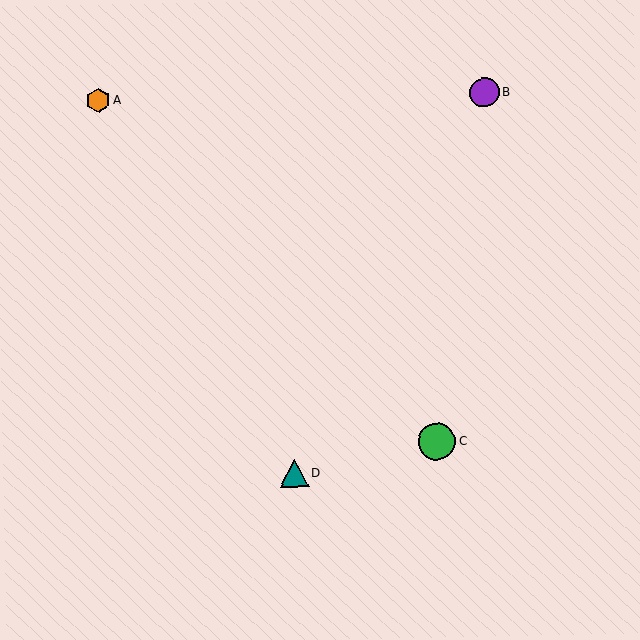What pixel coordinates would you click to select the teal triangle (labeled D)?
Click at (294, 473) to select the teal triangle D.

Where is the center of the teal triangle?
The center of the teal triangle is at (294, 473).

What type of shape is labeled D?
Shape D is a teal triangle.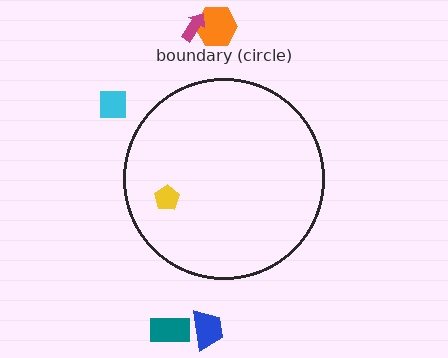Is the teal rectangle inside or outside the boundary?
Outside.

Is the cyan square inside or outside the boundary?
Outside.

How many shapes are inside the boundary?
1 inside, 5 outside.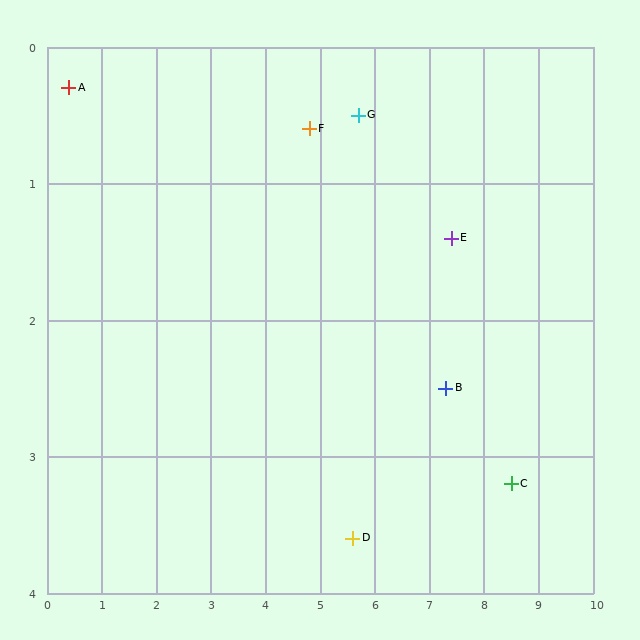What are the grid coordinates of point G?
Point G is at approximately (5.7, 0.5).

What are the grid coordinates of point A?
Point A is at approximately (0.4, 0.3).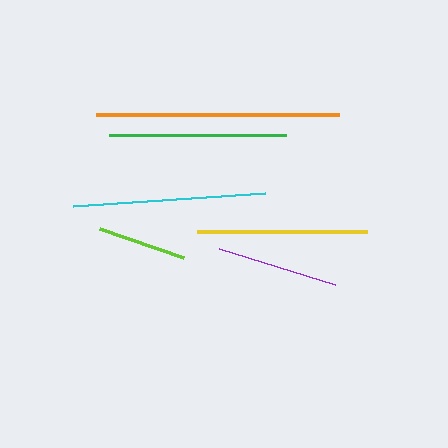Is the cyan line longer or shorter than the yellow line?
The cyan line is longer than the yellow line.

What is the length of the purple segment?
The purple segment is approximately 121 pixels long.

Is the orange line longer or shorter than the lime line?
The orange line is longer than the lime line.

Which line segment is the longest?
The orange line is the longest at approximately 242 pixels.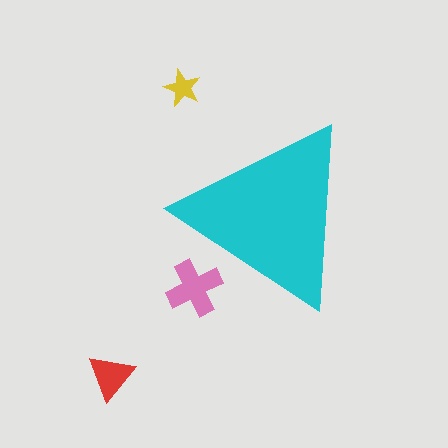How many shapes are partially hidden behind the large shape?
1 shape is partially hidden.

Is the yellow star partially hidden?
No, the yellow star is fully visible.